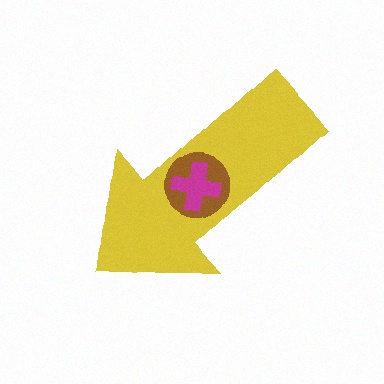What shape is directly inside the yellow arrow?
The brown circle.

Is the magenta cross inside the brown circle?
Yes.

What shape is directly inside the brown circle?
The magenta cross.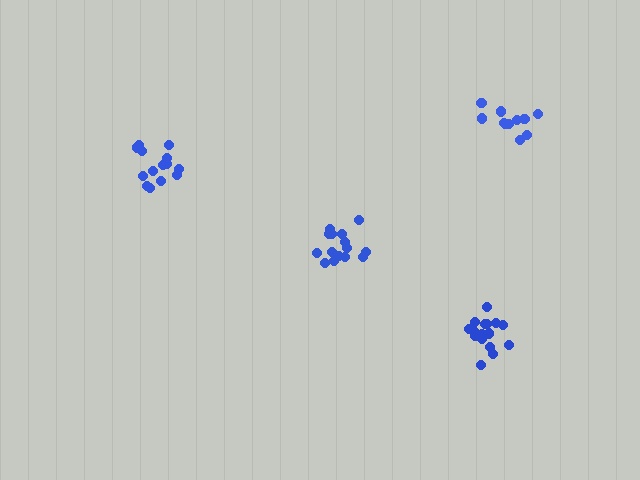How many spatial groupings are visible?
There are 4 spatial groupings.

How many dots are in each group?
Group 1: 14 dots, Group 2: 15 dots, Group 3: 16 dots, Group 4: 11 dots (56 total).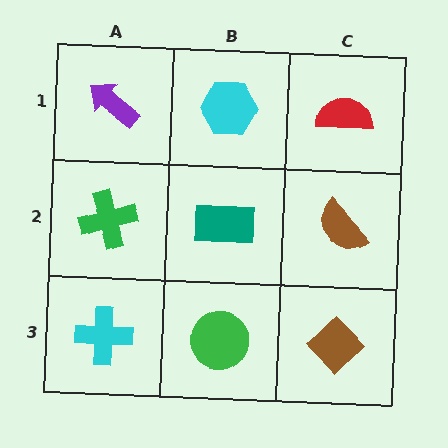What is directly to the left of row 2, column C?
A teal rectangle.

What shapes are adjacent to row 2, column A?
A purple arrow (row 1, column A), a cyan cross (row 3, column A), a teal rectangle (row 2, column B).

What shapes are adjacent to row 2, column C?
A red semicircle (row 1, column C), a brown diamond (row 3, column C), a teal rectangle (row 2, column B).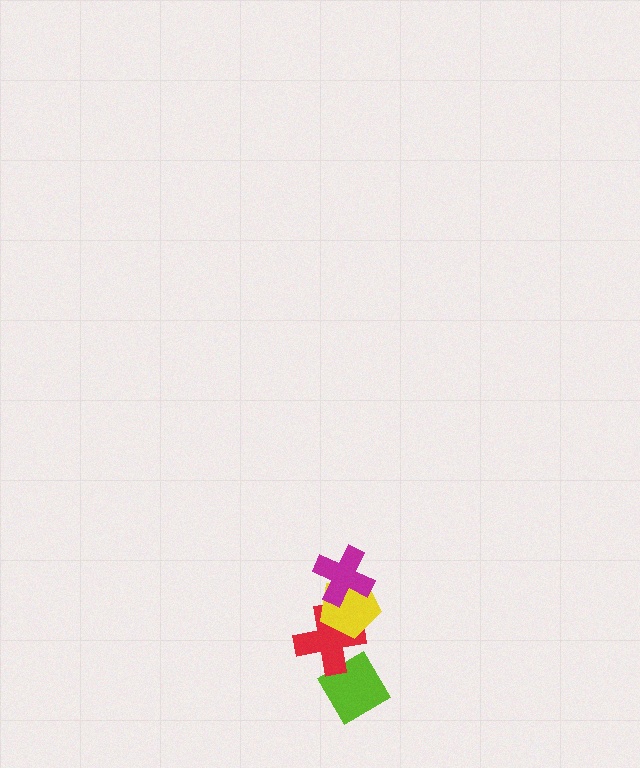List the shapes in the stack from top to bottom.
From top to bottom: the magenta cross, the yellow pentagon, the red cross, the lime diamond.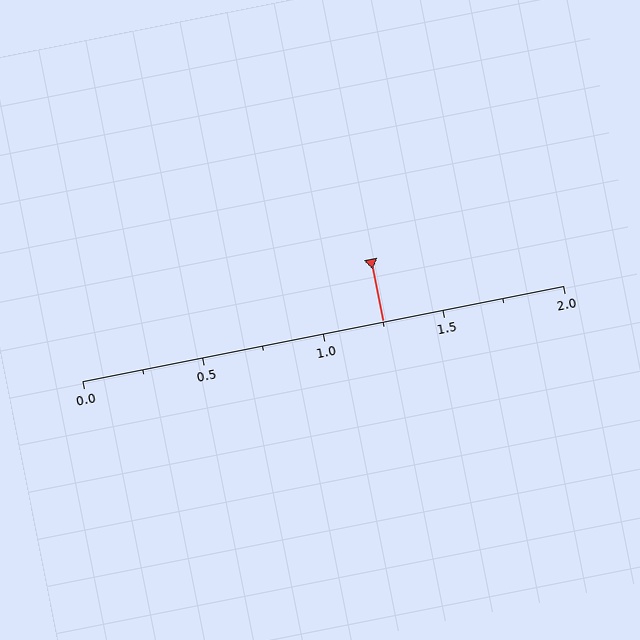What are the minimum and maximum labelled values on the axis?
The axis runs from 0.0 to 2.0.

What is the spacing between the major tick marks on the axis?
The major ticks are spaced 0.5 apart.